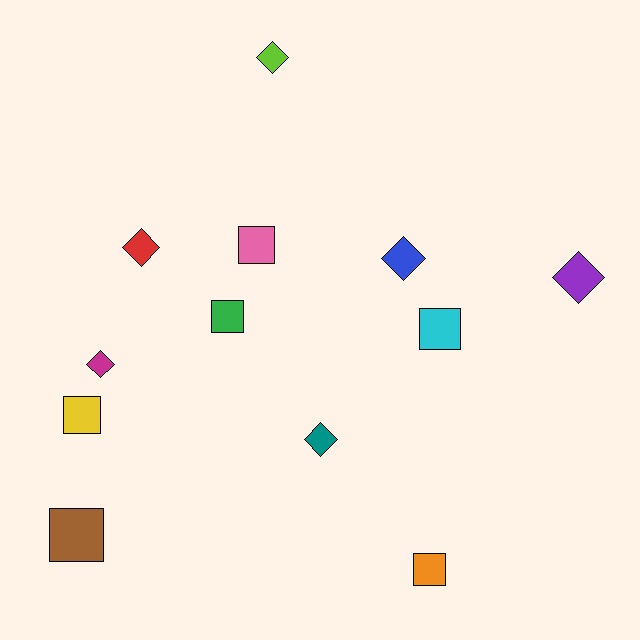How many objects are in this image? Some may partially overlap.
There are 12 objects.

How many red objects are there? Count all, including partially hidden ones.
There is 1 red object.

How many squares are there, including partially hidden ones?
There are 6 squares.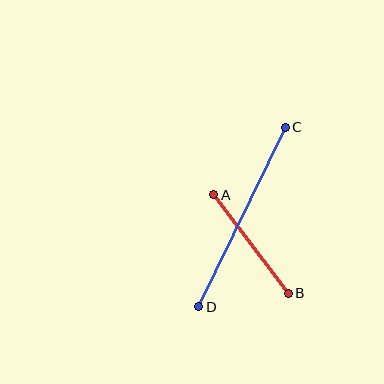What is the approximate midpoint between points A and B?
The midpoint is at approximately (251, 244) pixels.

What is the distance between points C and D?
The distance is approximately 199 pixels.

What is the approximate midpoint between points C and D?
The midpoint is at approximately (242, 217) pixels.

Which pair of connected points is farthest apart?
Points C and D are farthest apart.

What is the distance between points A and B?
The distance is approximately 124 pixels.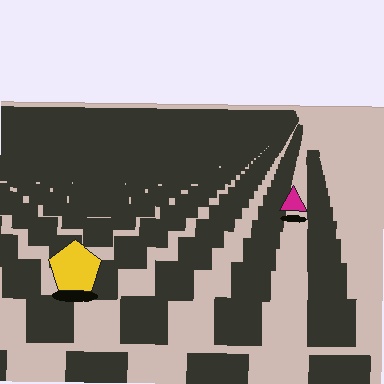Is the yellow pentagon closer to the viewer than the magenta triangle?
Yes. The yellow pentagon is closer — you can tell from the texture gradient: the ground texture is coarser near it.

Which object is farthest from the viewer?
The magenta triangle is farthest from the viewer. It appears smaller and the ground texture around it is denser.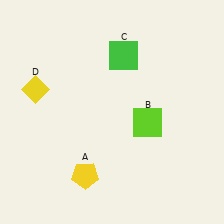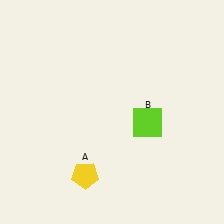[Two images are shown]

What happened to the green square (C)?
The green square (C) was removed in Image 2. It was in the top-right area of Image 1.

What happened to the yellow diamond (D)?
The yellow diamond (D) was removed in Image 2. It was in the top-left area of Image 1.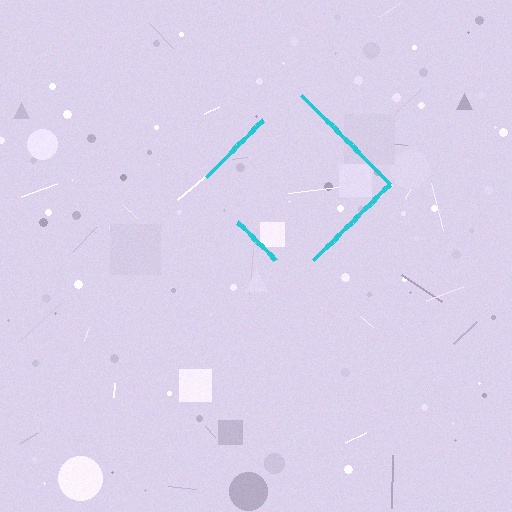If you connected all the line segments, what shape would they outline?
They would outline a diamond.